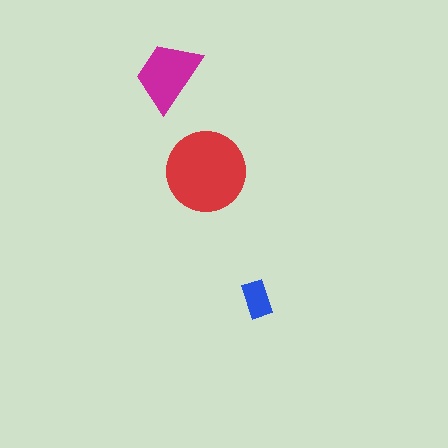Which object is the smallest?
The blue rectangle.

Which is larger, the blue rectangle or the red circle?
The red circle.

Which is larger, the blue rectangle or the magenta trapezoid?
The magenta trapezoid.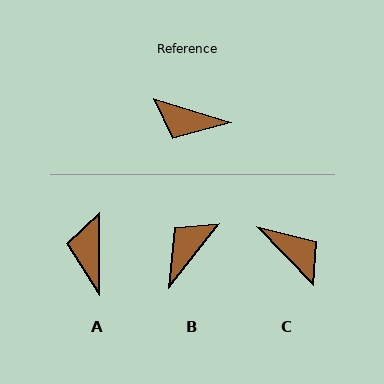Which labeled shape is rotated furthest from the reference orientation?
C, about 151 degrees away.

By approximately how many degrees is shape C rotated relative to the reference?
Approximately 151 degrees counter-clockwise.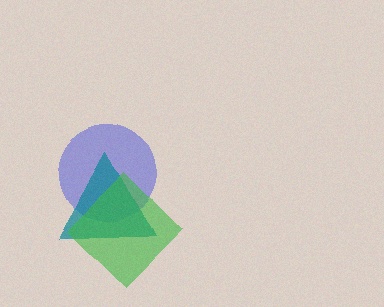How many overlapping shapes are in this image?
There are 3 overlapping shapes in the image.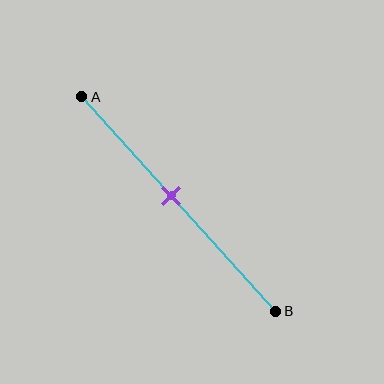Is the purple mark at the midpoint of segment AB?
No, the mark is at about 45% from A, not at the 50% midpoint.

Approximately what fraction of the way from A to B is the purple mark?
The purple mark is approximately 45% of the way from A to B.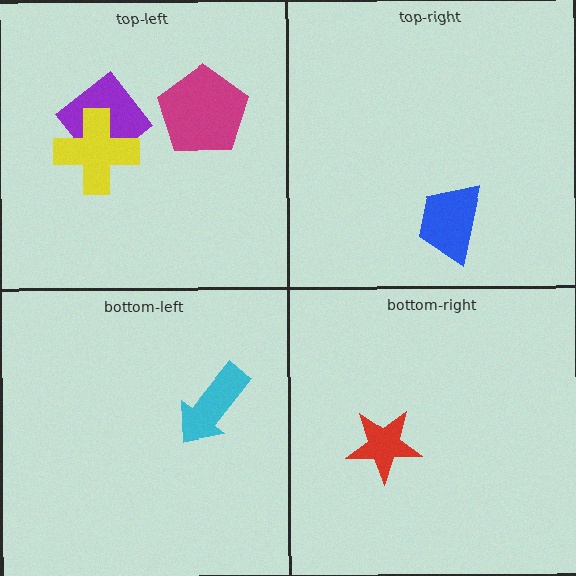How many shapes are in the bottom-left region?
1.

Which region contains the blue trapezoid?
The top-right region.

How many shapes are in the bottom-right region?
1.